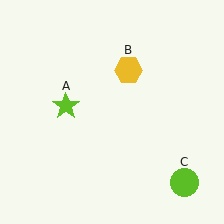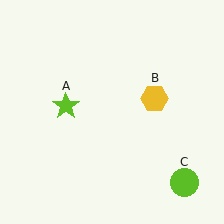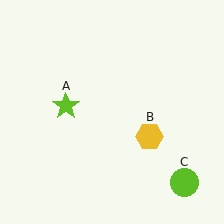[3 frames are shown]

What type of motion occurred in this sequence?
The yellow hexagon (object B) rotated clockwise around the center of the scene.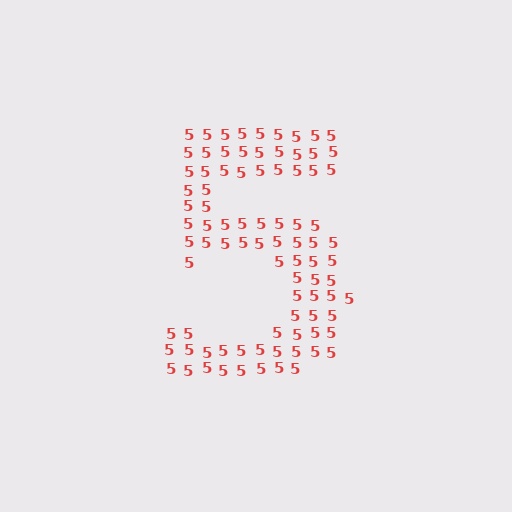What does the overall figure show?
The overall figure shows the digit 5.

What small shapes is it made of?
It is made of small digit 5's.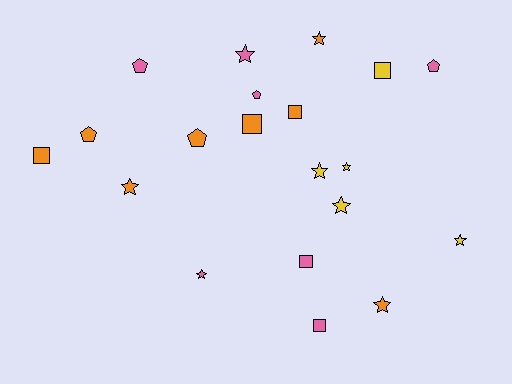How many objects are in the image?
There are 20 objects.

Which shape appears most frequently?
Star, with 9 objects.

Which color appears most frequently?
Orange, with 8 objects.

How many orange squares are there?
There are 3 orange squares.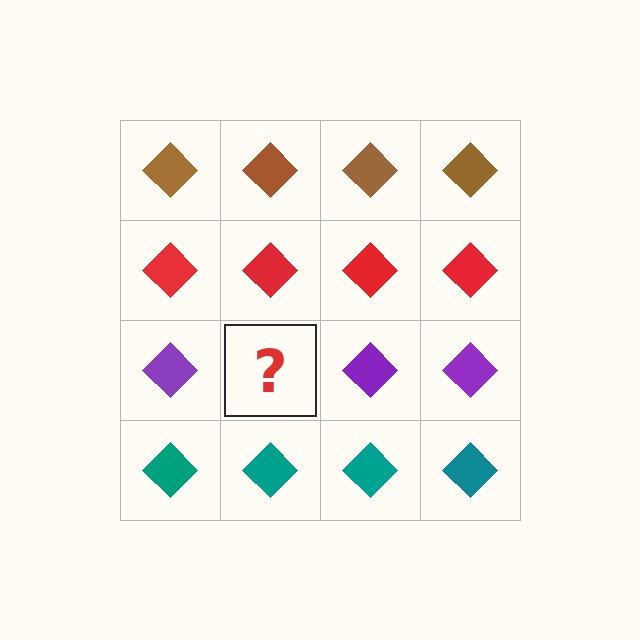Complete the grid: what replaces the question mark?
The question mark should be replaced with a purple diamond.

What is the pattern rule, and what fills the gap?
The rule is that each row has a consistent color. The gap should be filled with a purple diamond.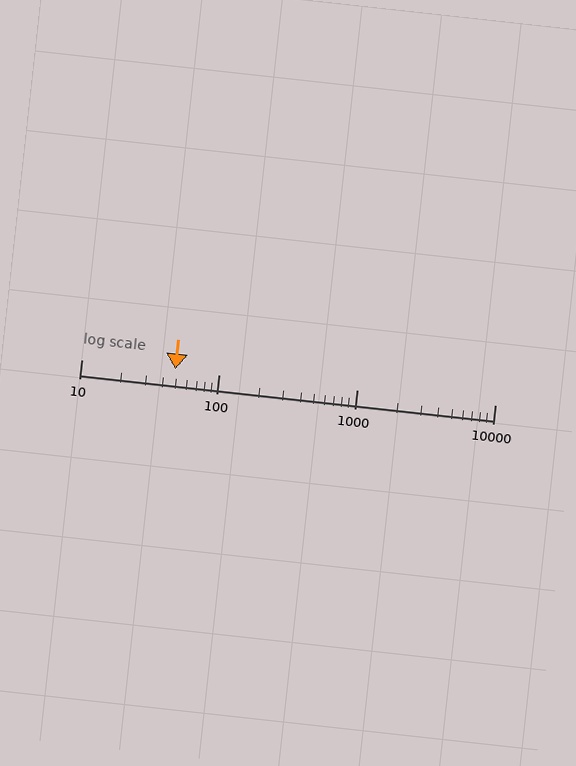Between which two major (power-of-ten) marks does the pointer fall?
The pointer is between 10 and 100.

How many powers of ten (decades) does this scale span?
The scale spans 3 decades, from 10 to 10000.